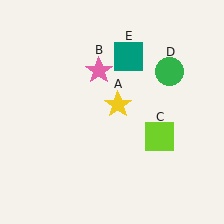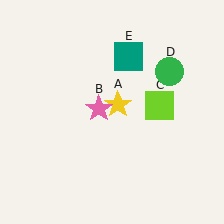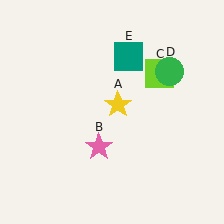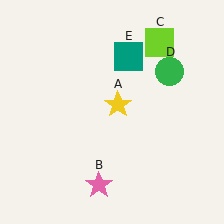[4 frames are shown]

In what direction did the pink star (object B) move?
The pink star (object B) moved down.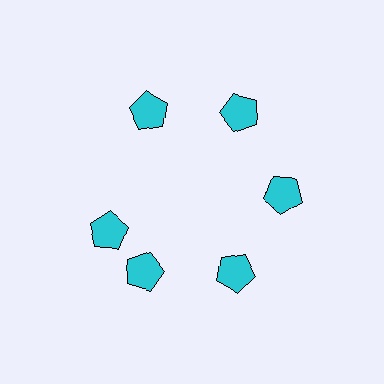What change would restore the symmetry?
The symmetry would be restored by rotating it back into even spacing with its neighbors so that all 6 pentagons sit at equal angles and equal distance from the center.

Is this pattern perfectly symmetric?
No. The 6 cyan pentagons are arranged in a ring, but one element near the 9 o'clock position is rotated out of alignment along the ring, breaking the 6-fold rotational symmetry.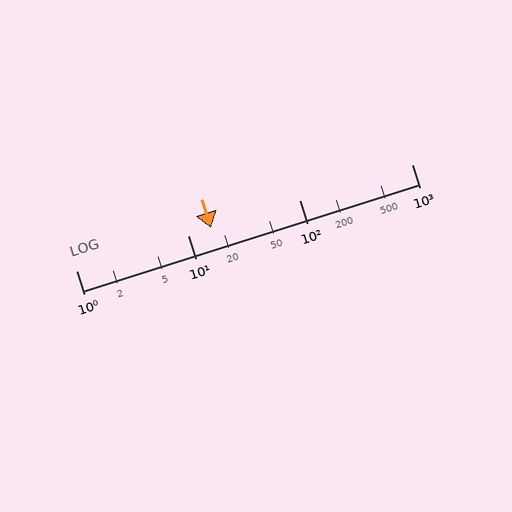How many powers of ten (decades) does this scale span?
The scale spans 3 decades, from 1 to 1000.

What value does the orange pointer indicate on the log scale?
The pointer indicates approximately 16.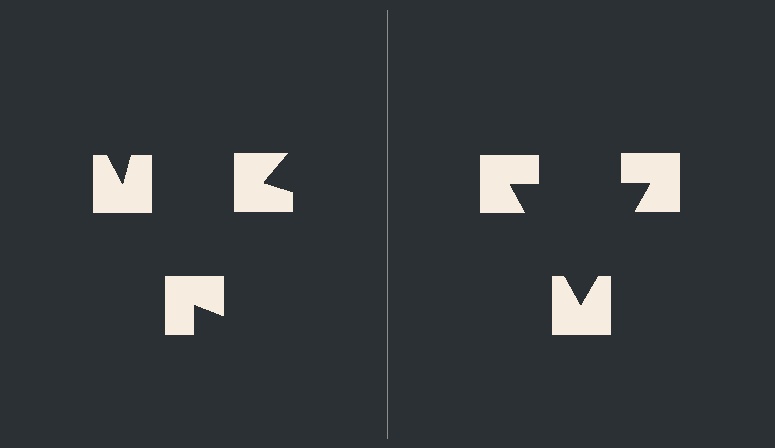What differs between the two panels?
The notched squares are positioned identically on both sides; only the wedge orientations differ. On the right they align to a triangle; on the left they are misaligned.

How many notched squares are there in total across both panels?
6 — 3 on each side.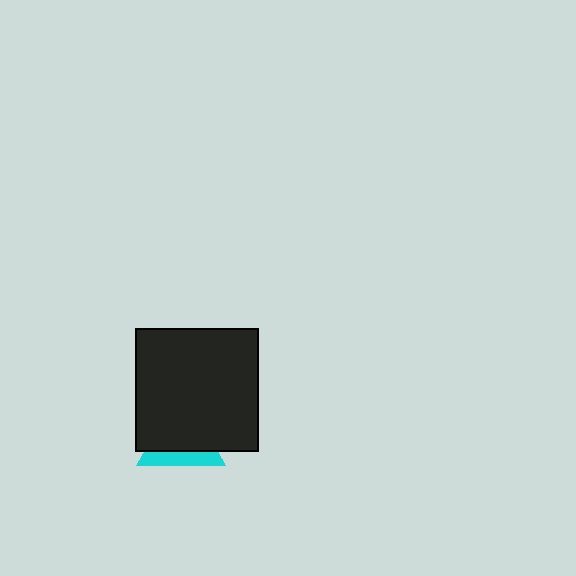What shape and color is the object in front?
The object in front is a black square.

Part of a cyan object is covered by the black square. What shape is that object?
It is a triangle.